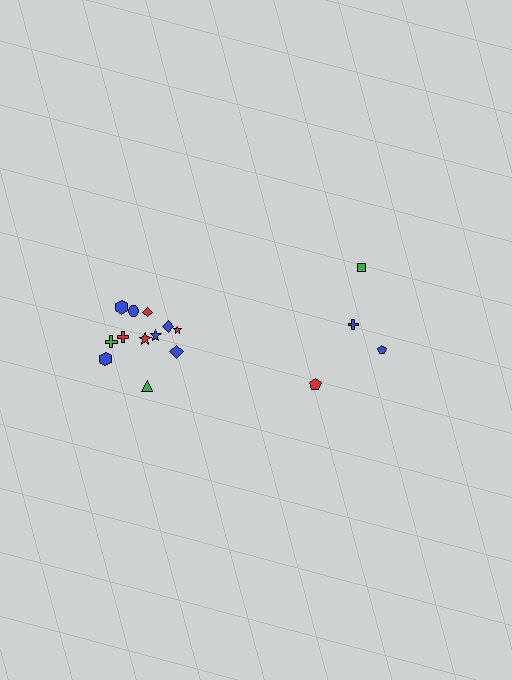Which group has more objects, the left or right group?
The left group.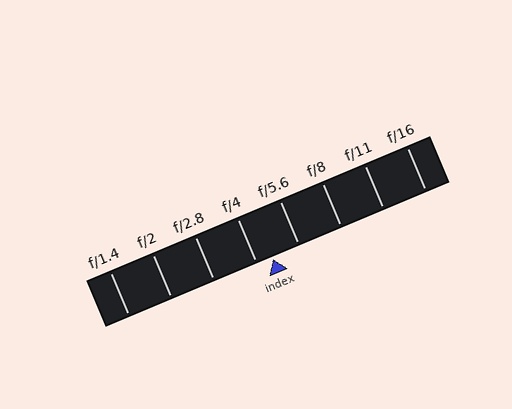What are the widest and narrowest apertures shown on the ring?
The widest aperture shown is f/1.4 and the narrowest is f/16.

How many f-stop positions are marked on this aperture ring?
There are 8 f-stop positions marked.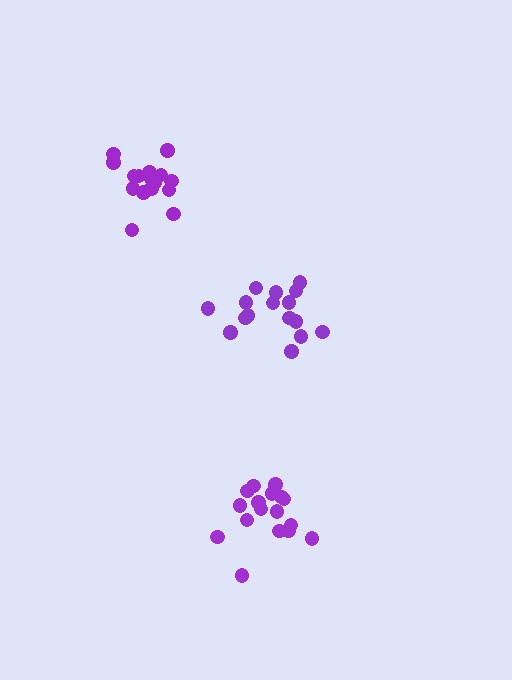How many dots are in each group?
Group 1: 16 dots, Group 2: 16 dots, Group 3: 17 dots (49 total).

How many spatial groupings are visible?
There are 3 spatial groupings.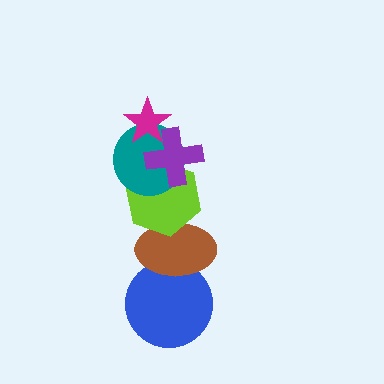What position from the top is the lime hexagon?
The lime hexagon is 4th from the top.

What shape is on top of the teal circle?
The purple cross is on top of the teal circle.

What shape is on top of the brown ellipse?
The lime hexagon is on top of the brown ellipse.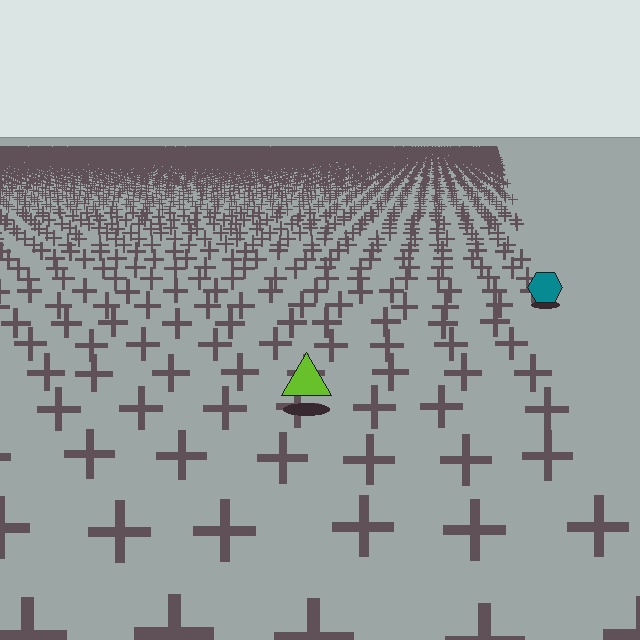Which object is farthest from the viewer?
The teal hexagon is farthest from the viewer. It appears smaller and the ground texture around it is denser.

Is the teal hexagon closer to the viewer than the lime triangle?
No. The lime triangle is closer — you can tell from the texture gradient: the ground texture is coarser near it.